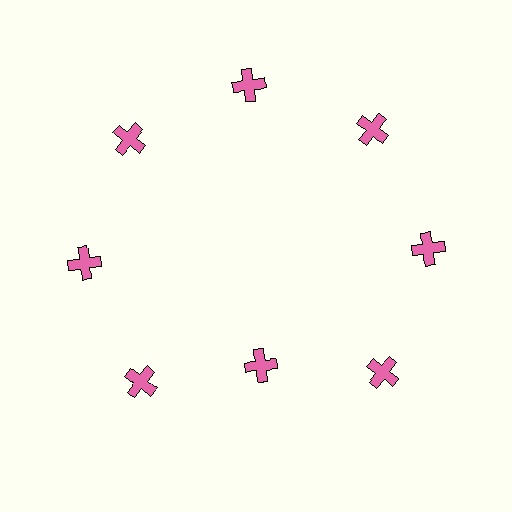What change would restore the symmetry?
The symmetry would be restored by moving it outward, back onto the ring so that all 8 crosses sit at equal angles and equal distance from the center.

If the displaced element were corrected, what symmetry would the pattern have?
It would have 8-fold rotational symmetry — the pattern would map onto itself every 45 degrees.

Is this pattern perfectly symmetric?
No. The 8 pink crosses are arranged in a ring, but one element near the 6 o'clock position is pulled inward toward the center, breaking the 8-fold rotational symmetry.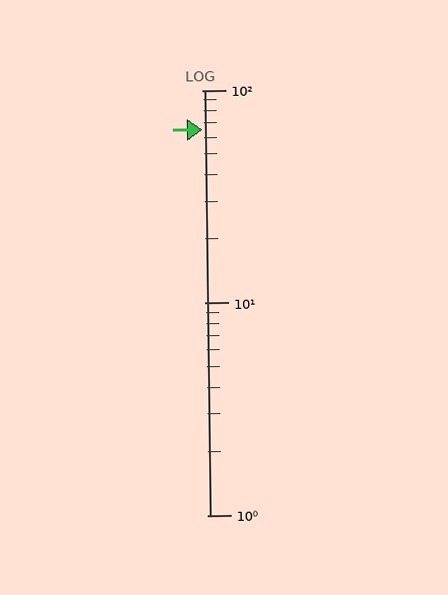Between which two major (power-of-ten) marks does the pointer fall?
The pointer is between 10 and 100.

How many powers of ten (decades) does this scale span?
The scale spans 2 decades, from 1 to 100.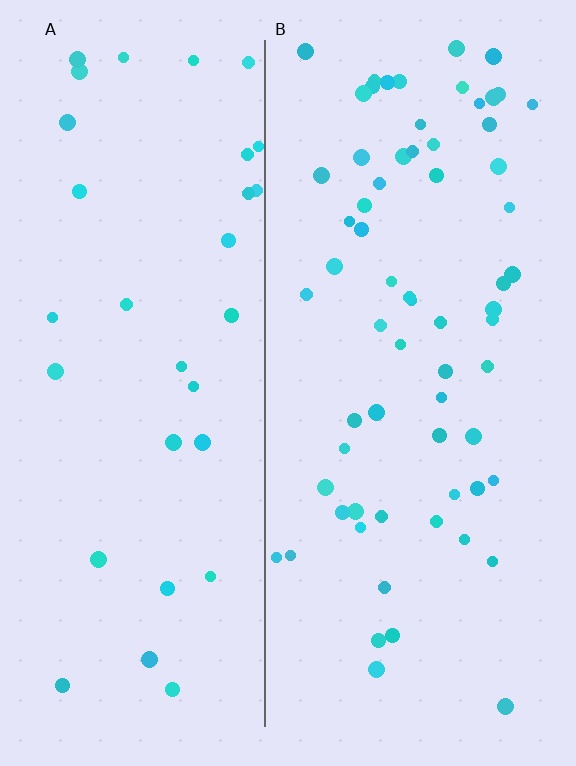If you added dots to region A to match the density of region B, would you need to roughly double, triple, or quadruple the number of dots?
Approximately double.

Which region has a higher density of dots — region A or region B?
B (the right).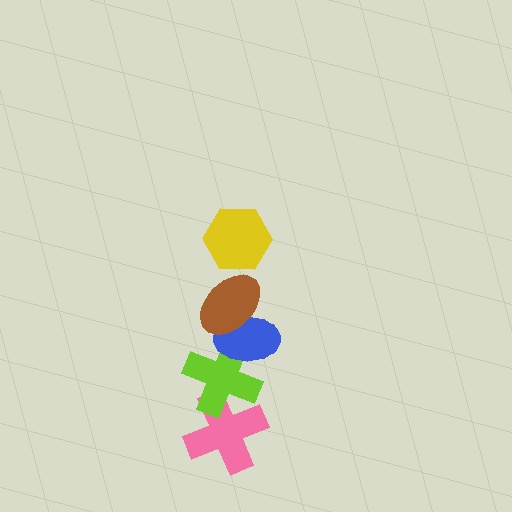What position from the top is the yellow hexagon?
The yellow hexagon is 1st from the top.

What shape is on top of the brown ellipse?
The yellow hexagon is on top of the brown ellipse.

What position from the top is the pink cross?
The pink cross is 5th from the top.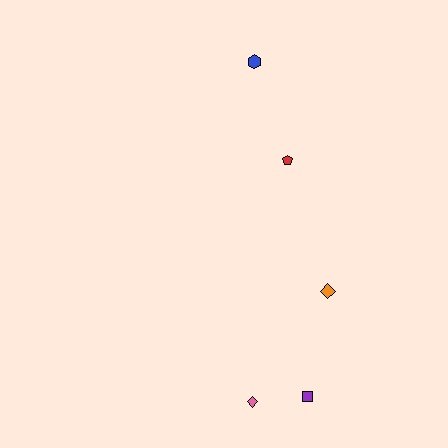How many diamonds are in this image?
There are 2 diamonds.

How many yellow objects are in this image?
There are no yellow objects.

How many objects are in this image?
There are 5 objects.